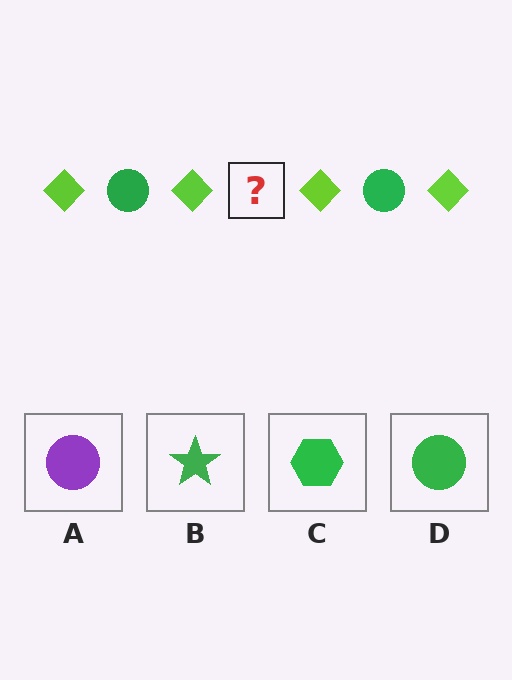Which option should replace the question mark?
Option D.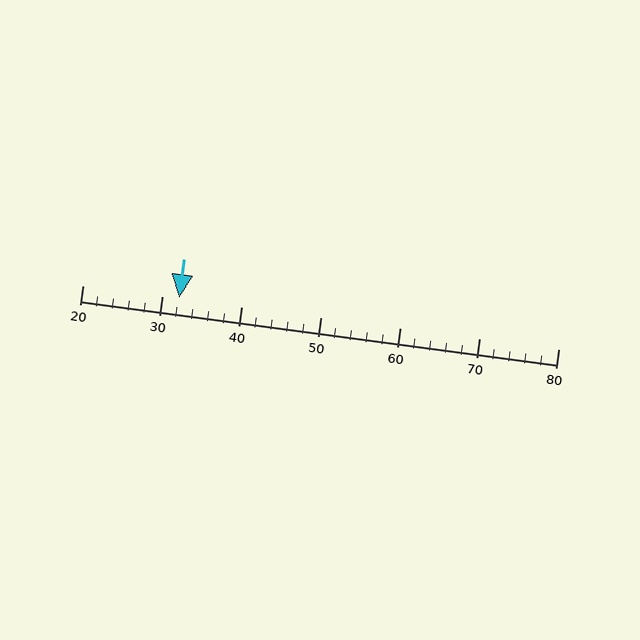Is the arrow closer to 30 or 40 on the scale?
The arrow is closer to 30.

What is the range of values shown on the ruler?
The ruler shows values from 20 to 80.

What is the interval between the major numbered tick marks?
The major tick marks are spaced 10 units apart.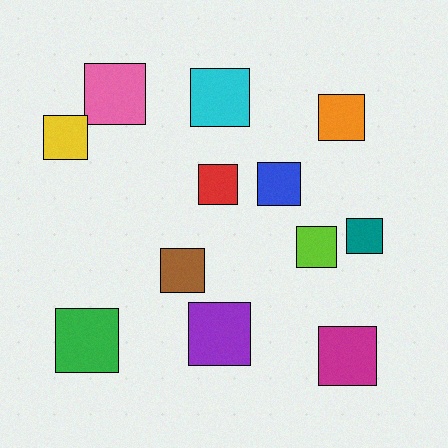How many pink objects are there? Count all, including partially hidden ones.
There is 1 pink object.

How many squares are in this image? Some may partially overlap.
There are 12 squares.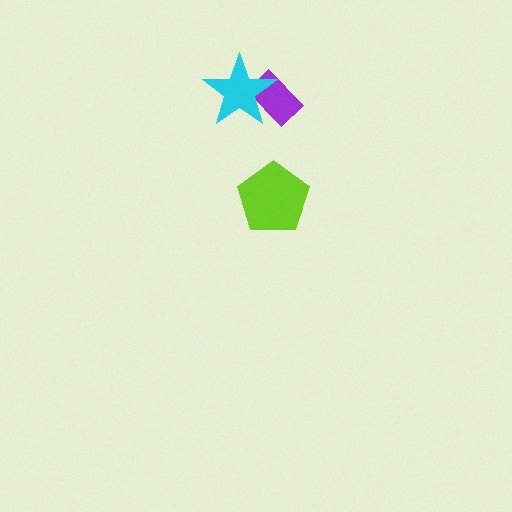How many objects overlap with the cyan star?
1 object overlaps with the cyan star.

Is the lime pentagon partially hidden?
No, no other shape covers it.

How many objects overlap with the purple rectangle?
1 object overlaps with the purple rectangle.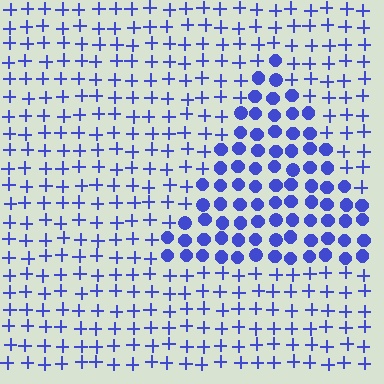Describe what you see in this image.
The image is filled with small blue elements arranged in a uniform grid. A triangle-shaped region contains circles, while the surrounding area contains plus signs. The boundary is defined purely by the change in element shape.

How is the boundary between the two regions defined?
The boundary is defined by a change in element shape: circles inside vs. plus signs outside. All elements share the same color and spacing.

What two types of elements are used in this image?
The image uses circles inside the triangle region and plus signs outside it.